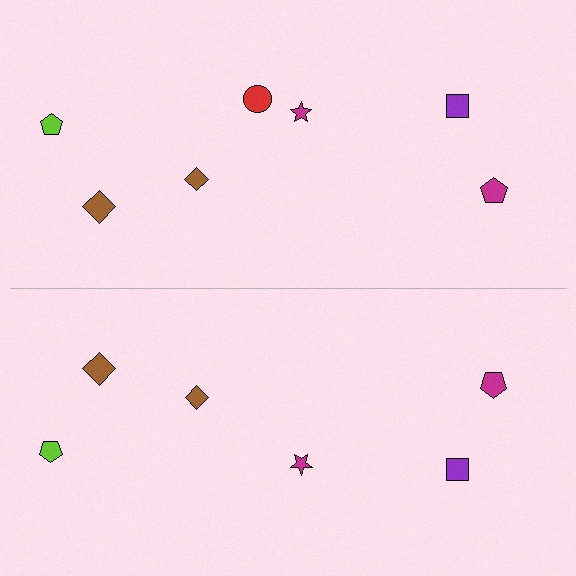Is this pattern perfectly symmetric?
No, the pattern is not perfectly symmetric. A red circle is missing from the bottom side.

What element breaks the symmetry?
A red circle is missing from the bottom side.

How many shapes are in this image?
There are 13 shapes in this image.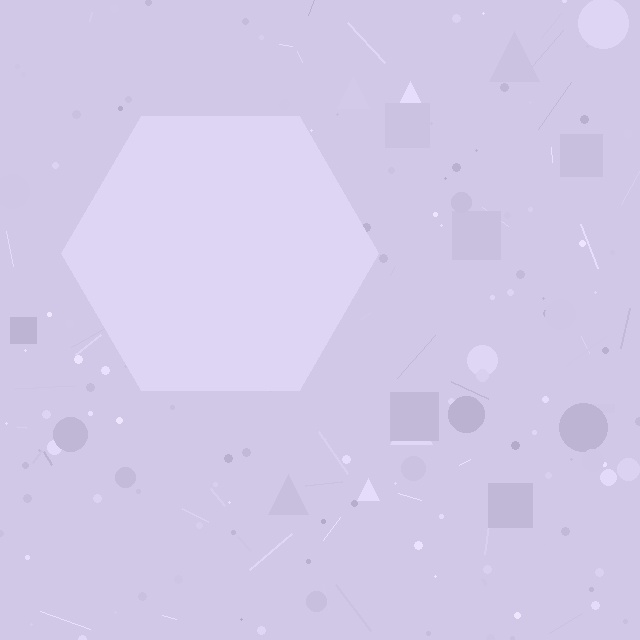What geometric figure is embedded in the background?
A hexagon is embedded in the background.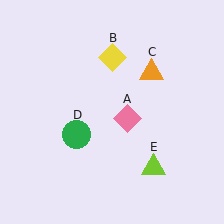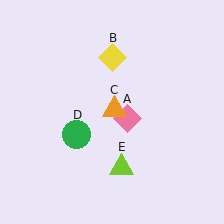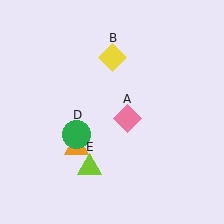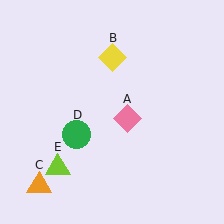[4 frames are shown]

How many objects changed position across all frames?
2 objects changed position: orange triangle (object C), lime triangle (object E).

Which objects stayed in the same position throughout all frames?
Pink diamond (object A) and yellow diamond (object B) and green circle (object D) remained stationary.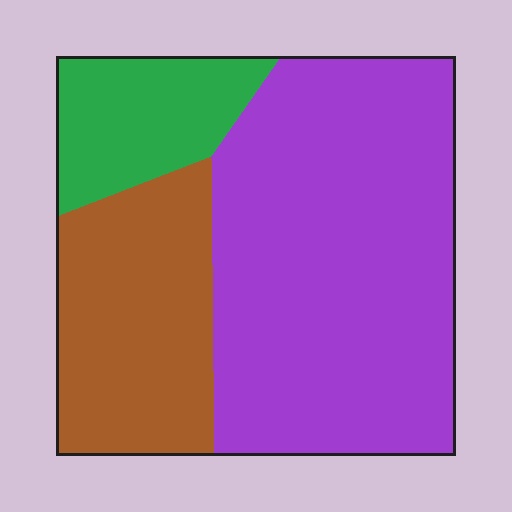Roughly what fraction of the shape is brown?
Brown covers around 25% of the shape.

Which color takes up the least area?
Green, at roughly 15%.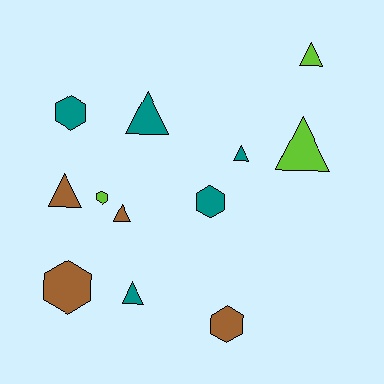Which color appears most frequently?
Teal, with 5 objects.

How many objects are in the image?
There are 12 objects.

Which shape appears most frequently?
Triangle, with 7 objects.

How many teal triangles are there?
There are 3 teal triangles.